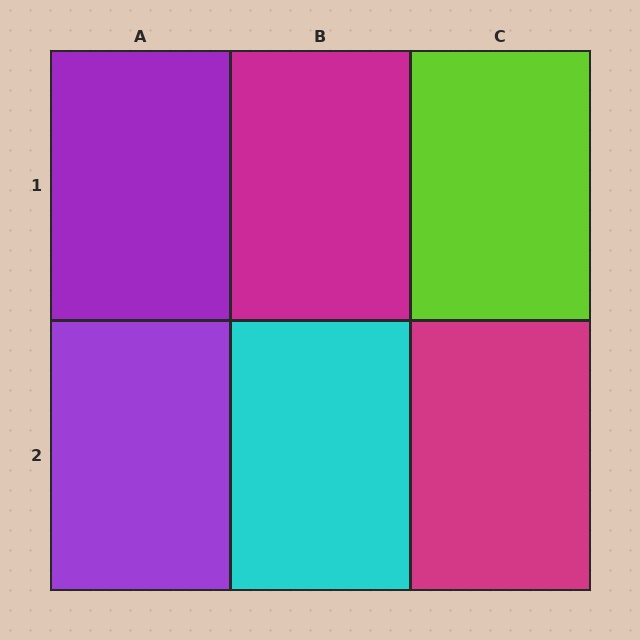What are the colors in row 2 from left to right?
Purple, cyan, magenta.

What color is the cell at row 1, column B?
Magenta.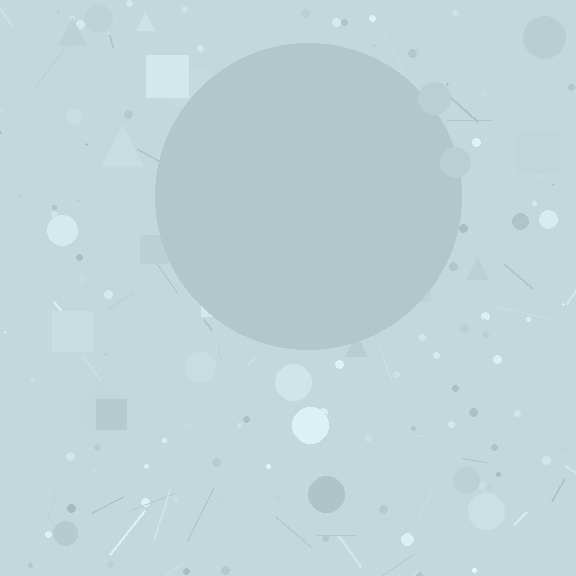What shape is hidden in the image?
A circle is hidden in the image.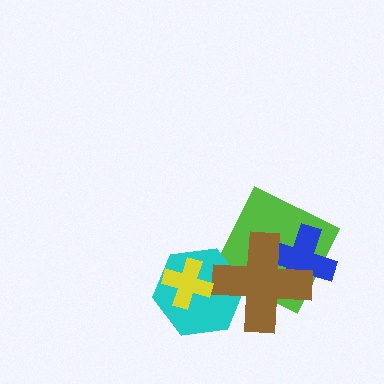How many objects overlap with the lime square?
2 objects overlap with the lime square.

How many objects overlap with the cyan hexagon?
2 objects overlap with the cyan hexagon.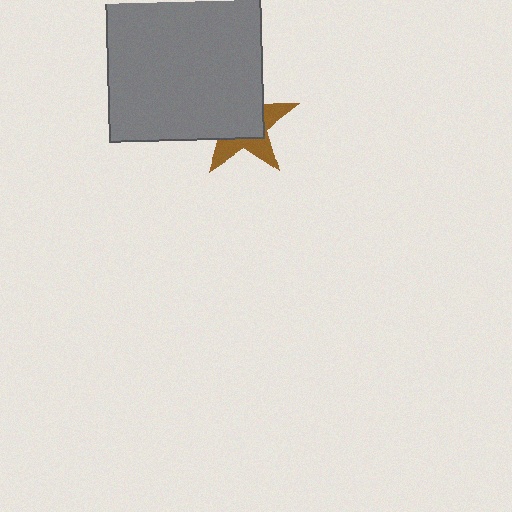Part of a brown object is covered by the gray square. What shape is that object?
It is a star.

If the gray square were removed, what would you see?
You would see the complete brown star.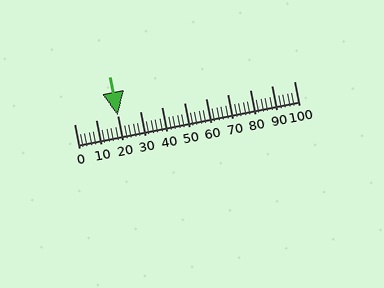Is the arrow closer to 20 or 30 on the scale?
The arrow is closer to 20.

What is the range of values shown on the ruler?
The ruler shows values from 0 to 100.